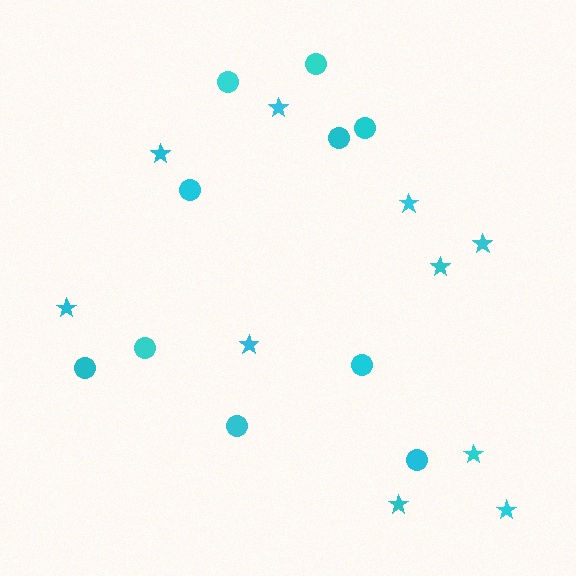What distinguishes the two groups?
There are 2 groups: one group of circles (10) and one group of stars (10).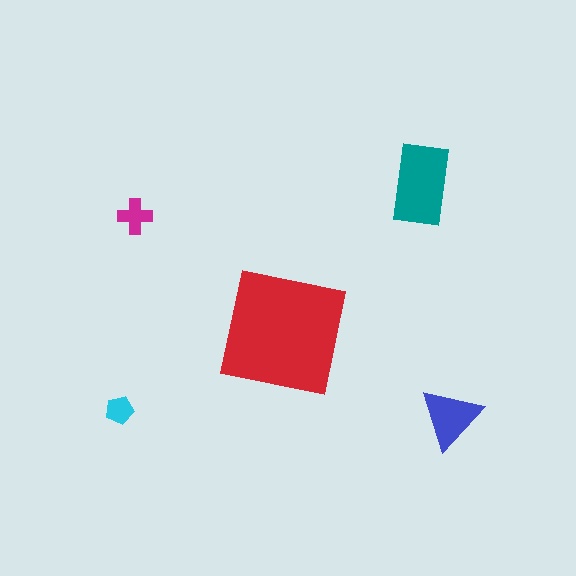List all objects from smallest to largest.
The cyan pentagon, the magenta cross, the blue triangle, the teal rectangle, the red square.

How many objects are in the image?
There are 5 objects in the image.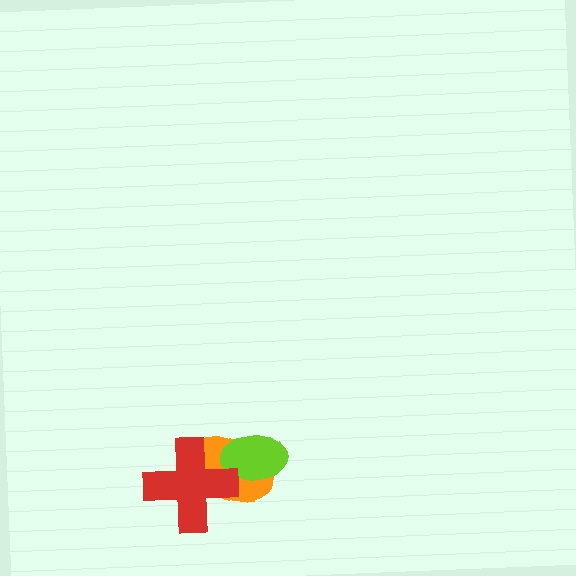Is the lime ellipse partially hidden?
Yes, it is partially covered by another shape.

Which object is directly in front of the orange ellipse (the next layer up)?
The lime ellipse is directly in front of the orange ellipse.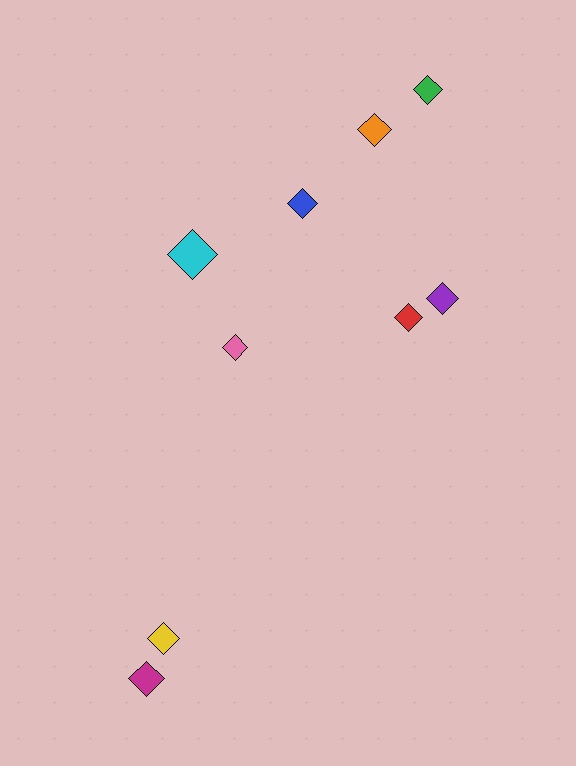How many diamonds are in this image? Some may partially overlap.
There are 9 diamonds.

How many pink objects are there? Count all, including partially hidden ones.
There is 1 pink object.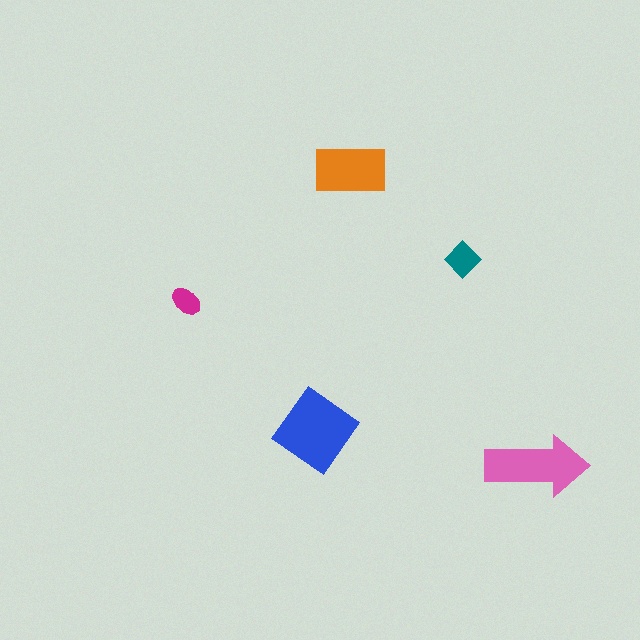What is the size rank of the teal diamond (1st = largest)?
4th.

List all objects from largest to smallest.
The blue diamond, the pink arrow, the orange rectangle, the teal diamond, the magenta ellipse.